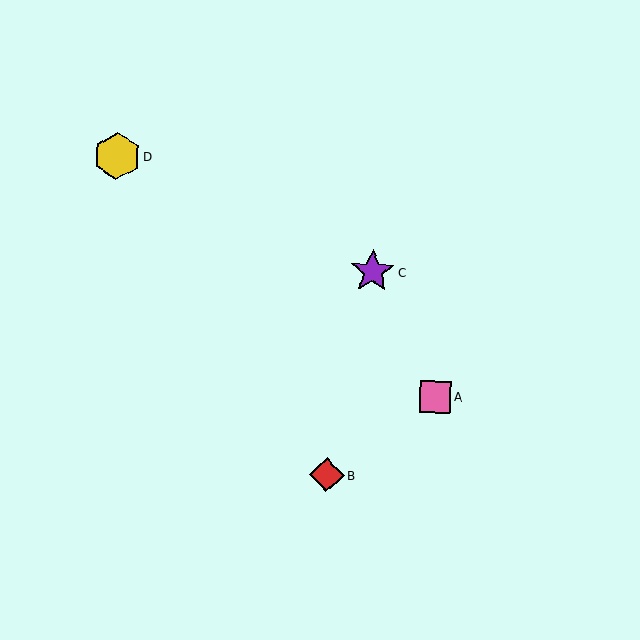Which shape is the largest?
The yellow hexagon (labeled D) is the largest.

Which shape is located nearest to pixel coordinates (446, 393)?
The pink square (labeled A) at (435, 397) is nearest to that location.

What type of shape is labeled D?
Shape D is a yellow hexagon.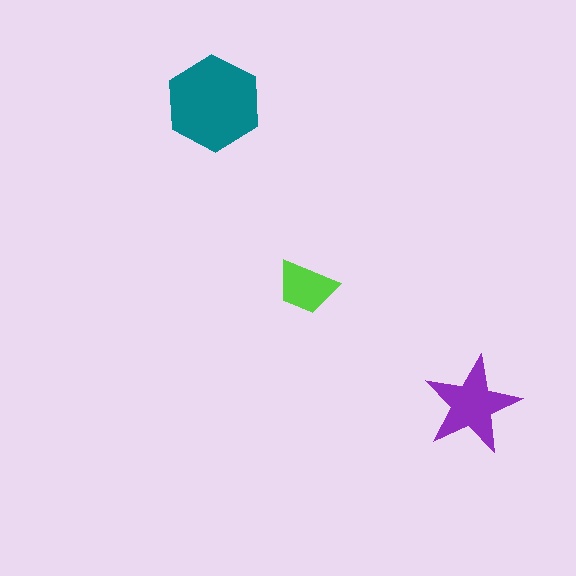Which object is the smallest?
The lime trapezoid.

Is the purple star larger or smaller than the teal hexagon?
Smaller.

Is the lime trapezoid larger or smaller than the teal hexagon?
Smaller.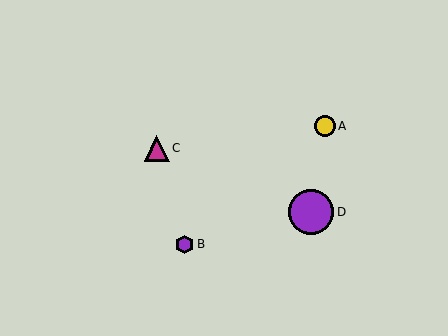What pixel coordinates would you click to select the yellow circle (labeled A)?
Click at (325, 126) to select the yellow circle A.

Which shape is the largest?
The purple circle (labeled D) is the largest.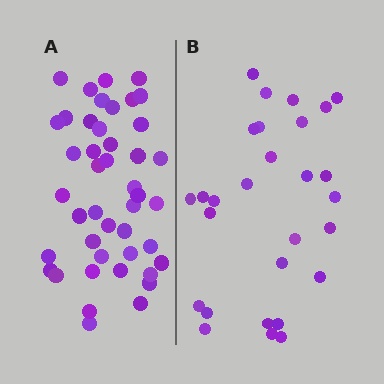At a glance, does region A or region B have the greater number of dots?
Region A (the left region) has more dots.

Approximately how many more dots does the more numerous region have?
Region A has approximately 15 more dots than region B.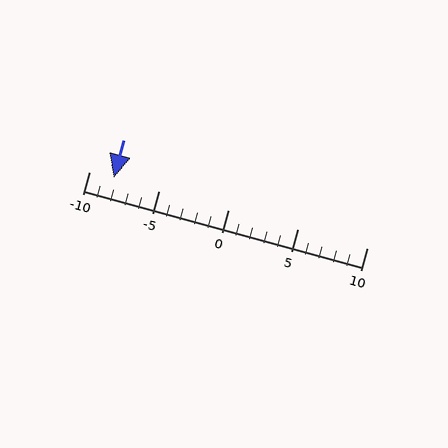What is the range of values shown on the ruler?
The ruler shows values from -10 to 10.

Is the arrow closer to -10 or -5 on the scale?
The arrow is closer to -10.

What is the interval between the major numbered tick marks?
The major tick marks are spaced 5 units apart.